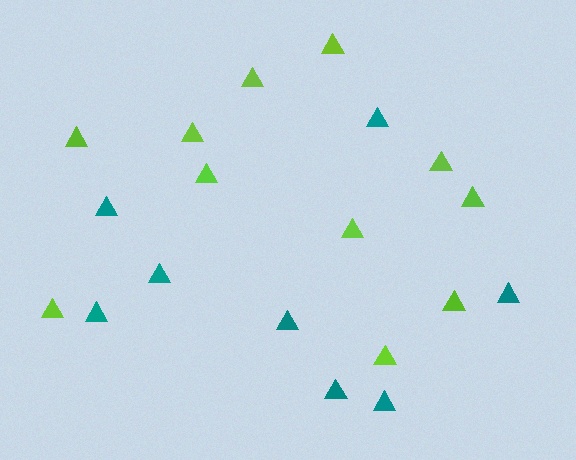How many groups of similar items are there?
There are 2 groups: one group of teal triangles (8) and one group of lime triangles (11).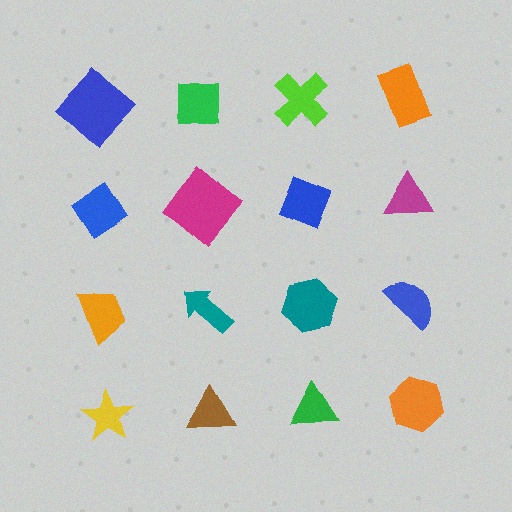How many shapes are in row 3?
4 shapes.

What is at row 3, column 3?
A teal hexagon.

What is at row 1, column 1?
A blue diamond.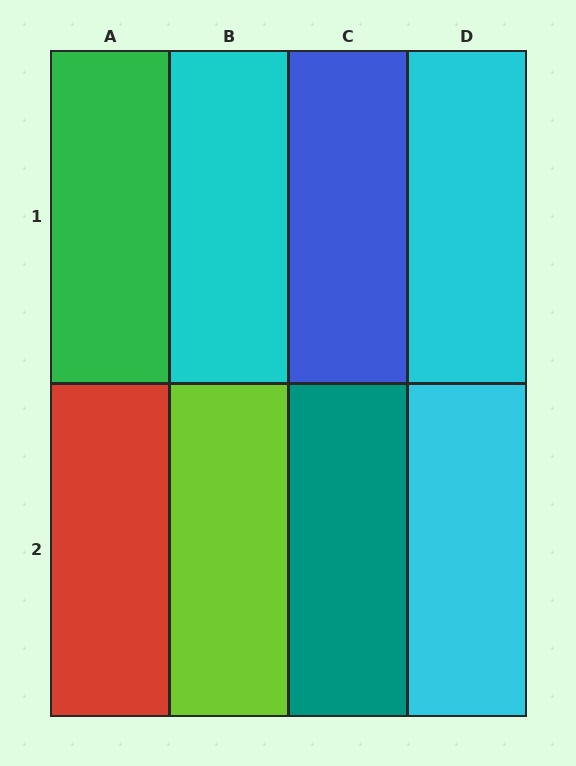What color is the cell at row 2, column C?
Teal.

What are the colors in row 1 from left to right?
Green, cyan, blue, cyan.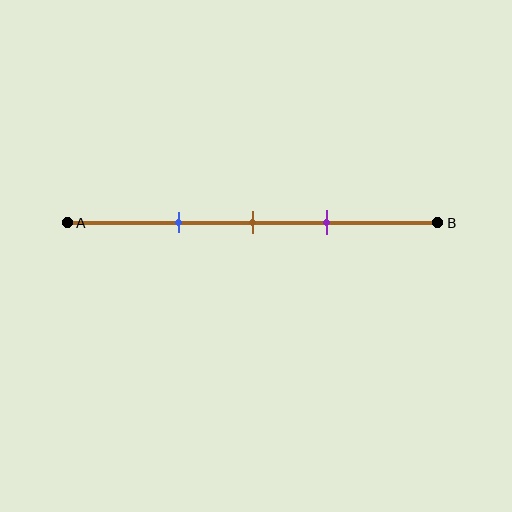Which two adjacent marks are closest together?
The brown and purple marks are the closest adjacent pair.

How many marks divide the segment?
There are 3 marks dividing the segment.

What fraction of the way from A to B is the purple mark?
The purple mark is approximately 70% (0.7) of the way from A to B.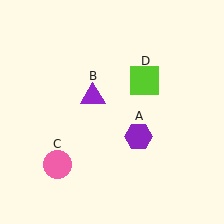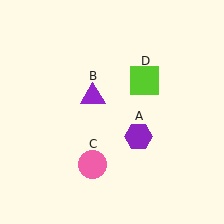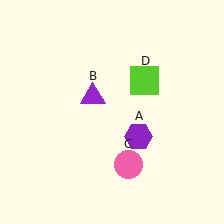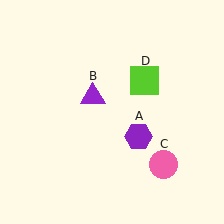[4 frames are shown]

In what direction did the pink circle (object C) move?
The pink circle (object C) moved right.